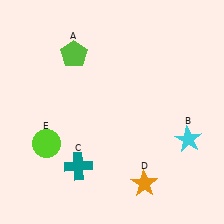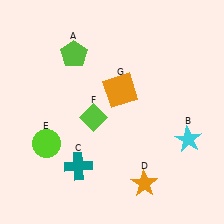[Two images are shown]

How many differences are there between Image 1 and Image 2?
There are 2 differences between the two images.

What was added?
A lime diamond (F), an orange square (G) were added in Image 2.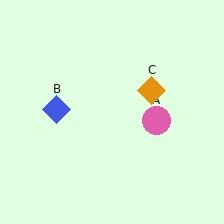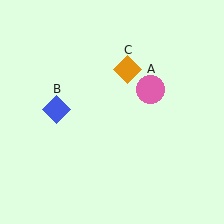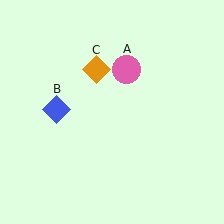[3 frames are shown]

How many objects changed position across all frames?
2 objects changed position: pink circle (object A), orange diamond (object C).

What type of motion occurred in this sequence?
The pink circle (object A), orange diamond (object C) rotated counterclockwise around the center of the scene.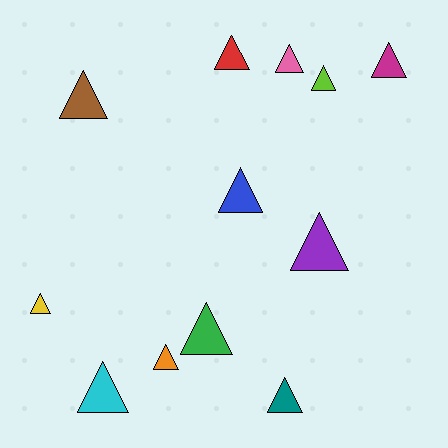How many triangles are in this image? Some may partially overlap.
There are 12 triangles.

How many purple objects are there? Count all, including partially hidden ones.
There is 1 purple object.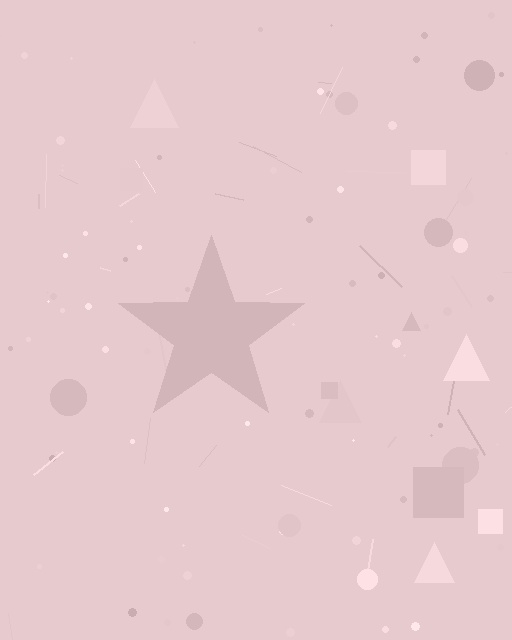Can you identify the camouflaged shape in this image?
The camouflaged shape is a star.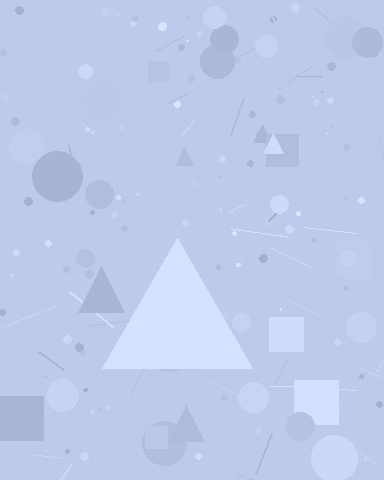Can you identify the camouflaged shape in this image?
The camouflaged shape is a triangle.